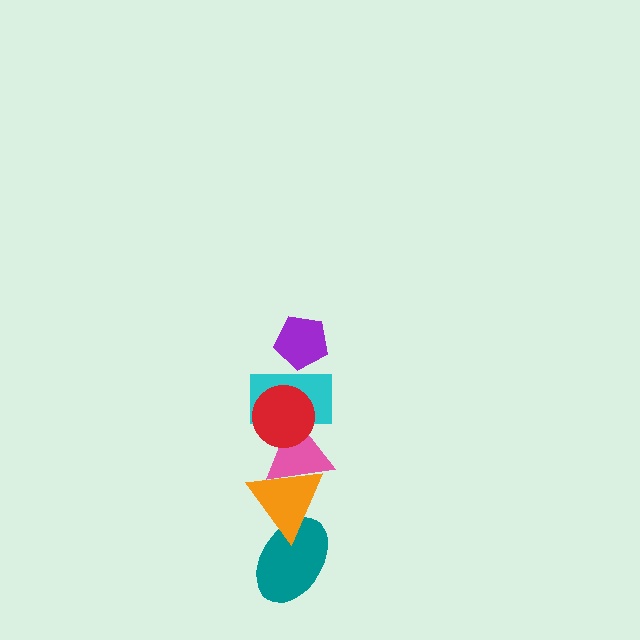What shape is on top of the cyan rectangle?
The red circle is on top of the cyan rectangle.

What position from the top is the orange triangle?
The orange triangle is 5th from the top.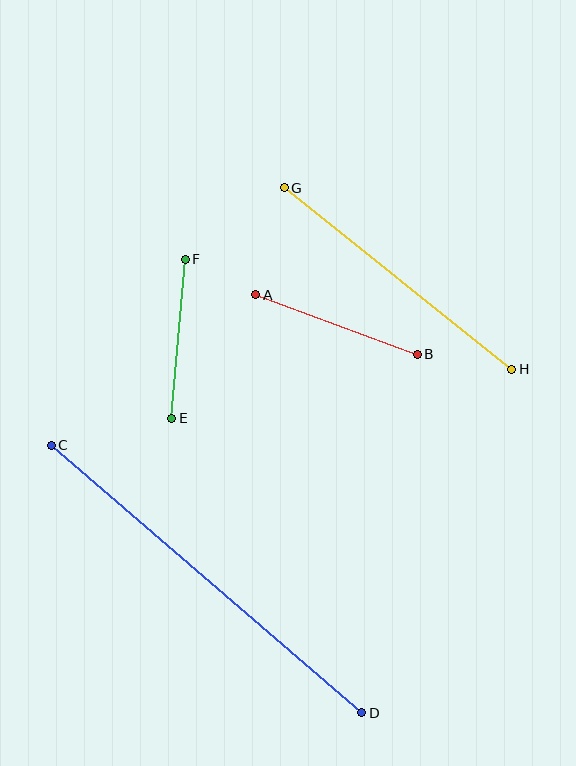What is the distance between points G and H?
The distance is approximately 291 pixels.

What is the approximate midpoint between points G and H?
The midpoint is at approximately (398, 279) pixels.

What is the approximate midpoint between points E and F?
The midpoint is at approximately (179, 339) pixels.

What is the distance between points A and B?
The distance is approximately 172 pixels.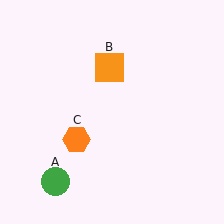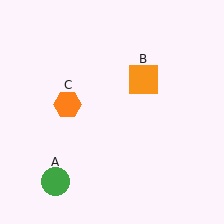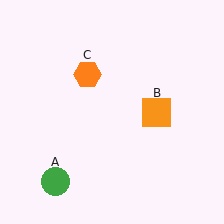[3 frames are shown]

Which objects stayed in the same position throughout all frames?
Green circle (object A) remained stationary.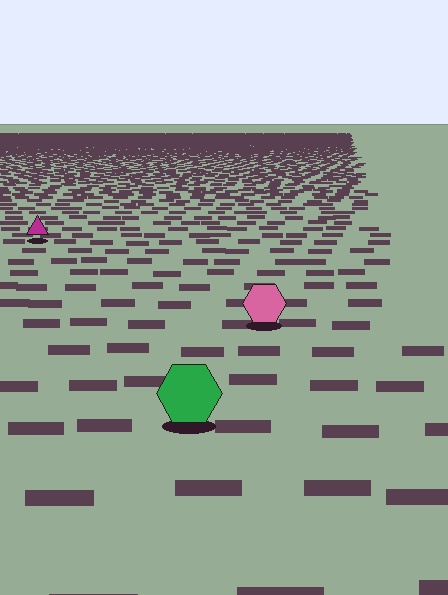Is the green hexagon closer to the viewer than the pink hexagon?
Yes. The green hexagon is closer — you can tell from the texture gradient: the ground texture is coarser near it.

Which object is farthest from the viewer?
The magenta triangle is farthest from the viewer. It appears smaller and the ground texture around it is denser.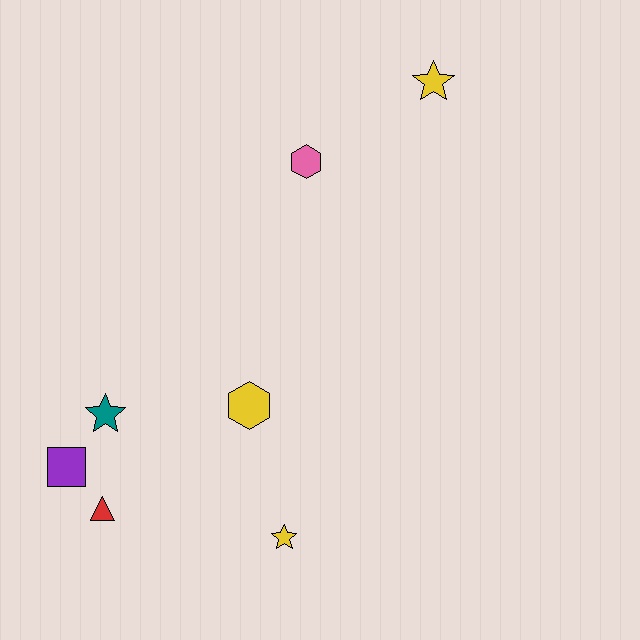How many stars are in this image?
There are 3 stars.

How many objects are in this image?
There are 7 objects.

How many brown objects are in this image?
There are no brown objects.